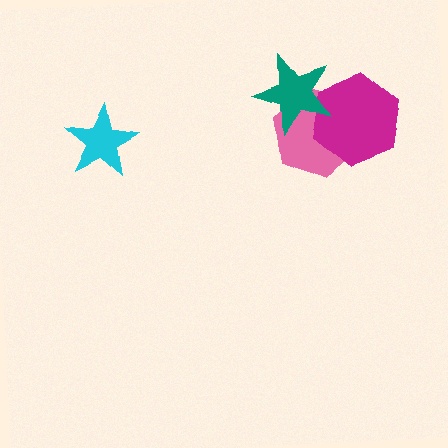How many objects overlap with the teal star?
2 objects overlap with the teal star.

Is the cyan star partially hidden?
No, no other shape covers it.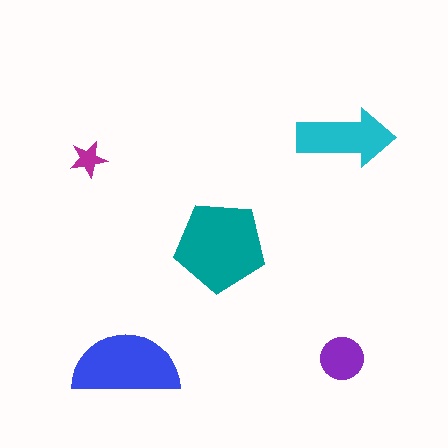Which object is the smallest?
The magenta star.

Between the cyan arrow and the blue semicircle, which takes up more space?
The blue semicircle.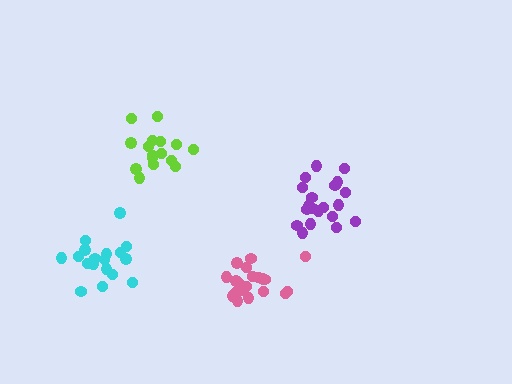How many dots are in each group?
Group 1: 16 dots, Group 2: 20 dots, Group 3: 18 dots, Group 4: 20 dots (74 total).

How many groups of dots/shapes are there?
There are 4 groups.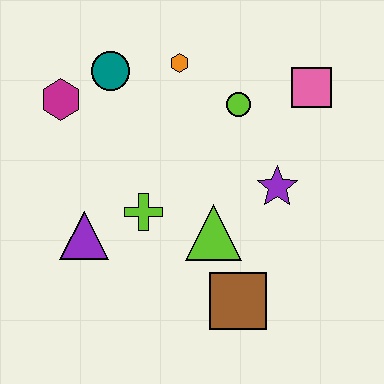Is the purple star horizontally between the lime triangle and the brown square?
No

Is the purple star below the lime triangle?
No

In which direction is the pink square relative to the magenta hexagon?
The pink square is to the right of the magenta hexagon.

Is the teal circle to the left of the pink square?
Yes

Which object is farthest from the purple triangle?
The pink square is farthest from the purple triangle.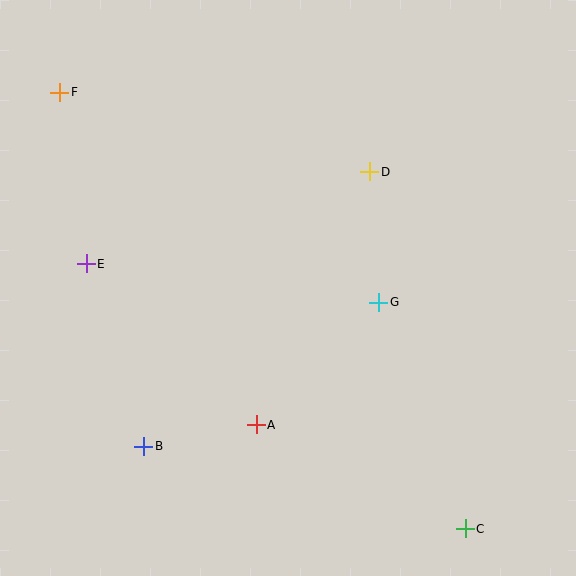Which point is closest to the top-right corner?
Point D is closest to the top-right corner.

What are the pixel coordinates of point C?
Point C is at (465, 529).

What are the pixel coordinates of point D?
Point D is at (369, 172).